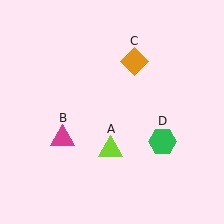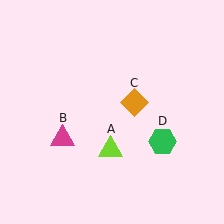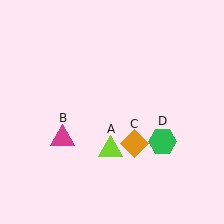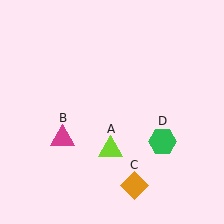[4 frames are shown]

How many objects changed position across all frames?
1 object changed position: orange diamond (object C).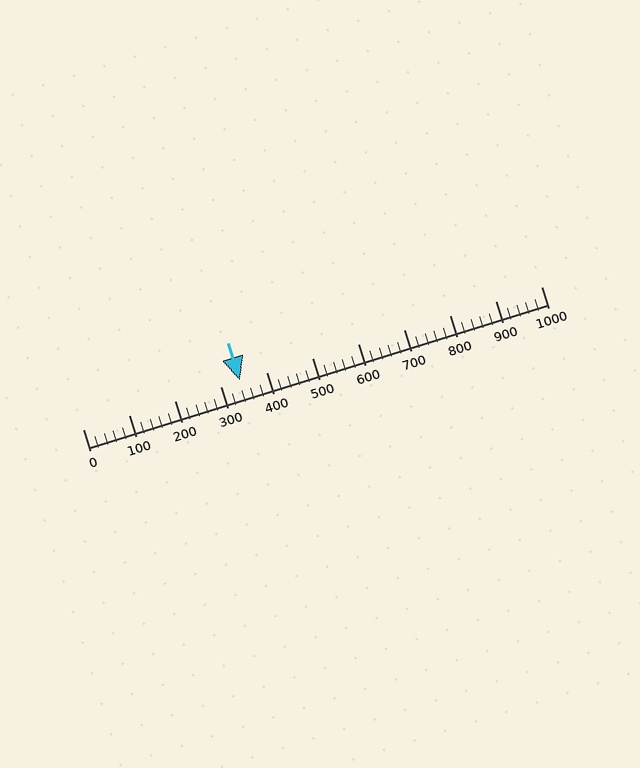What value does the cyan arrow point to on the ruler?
The cyan arrow points to approximately 342.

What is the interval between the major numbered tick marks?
The major tick marks are spaced 100 units apart.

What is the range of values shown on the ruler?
The ruler shows values from 0 to 1000.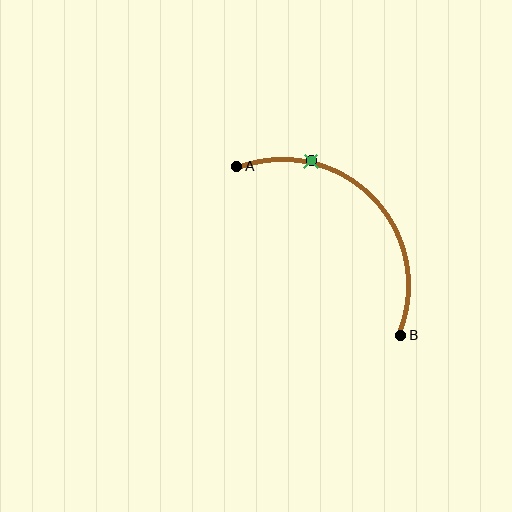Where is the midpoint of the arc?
The arc midpoint is the point on the curve farthest from the straight line joining A and B. It sits above and to the right of that line.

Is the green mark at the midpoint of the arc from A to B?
No. The green mark lies on the arc but is closer to endpoint A. The arc midpoint would be at the point on the curve equidistant along the arc from both A and B.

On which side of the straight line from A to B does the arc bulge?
The arc bulges above and to the right of the straight line connecting A and B.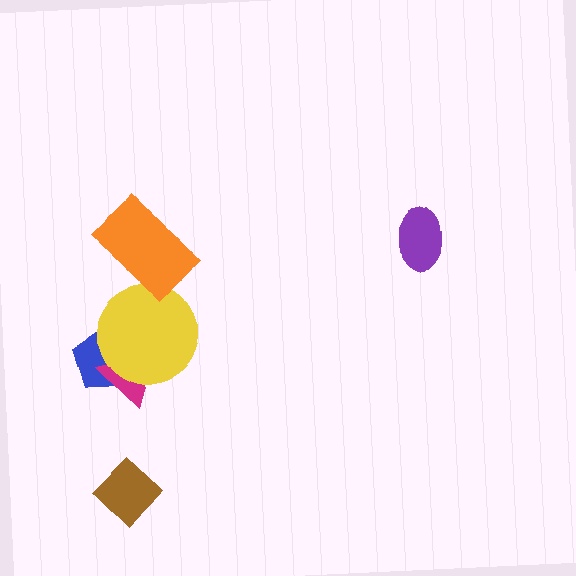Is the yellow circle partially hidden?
Yes, it is partially covered by another shape.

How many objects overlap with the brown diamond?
0 objects overlap with the brown diamond.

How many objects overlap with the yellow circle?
3 objects overlap with the yellow circle.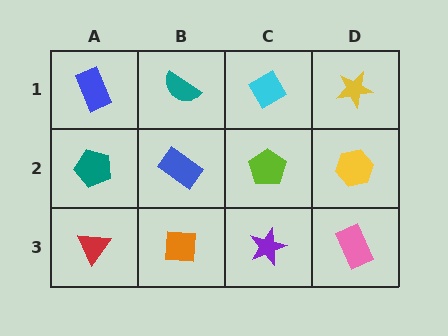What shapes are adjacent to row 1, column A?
A teal pentagon (row 2, column A), a teal semicircle (row 1, column B).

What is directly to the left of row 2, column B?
A teal pentagon.